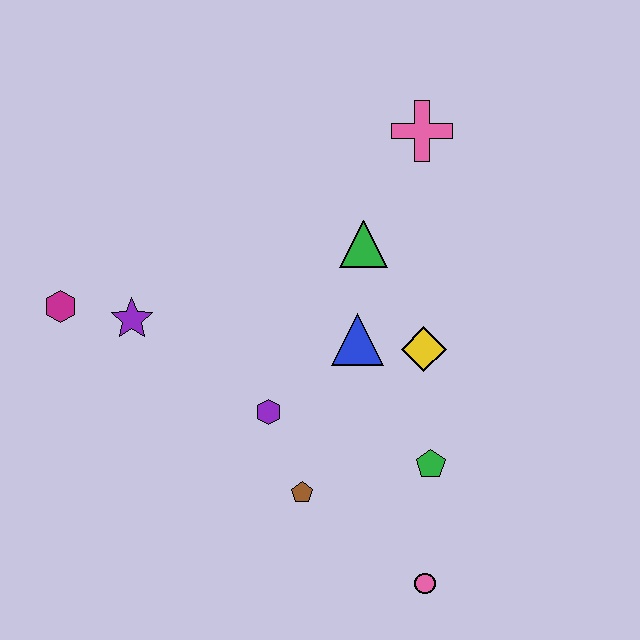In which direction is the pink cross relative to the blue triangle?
The pink cross is above the blue triangle.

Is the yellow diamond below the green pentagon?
No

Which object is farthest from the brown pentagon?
The pink cross is farthest from the brown pentagon.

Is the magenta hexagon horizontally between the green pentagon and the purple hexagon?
No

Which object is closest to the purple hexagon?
The brown pentagon is closest to the purple hexagon.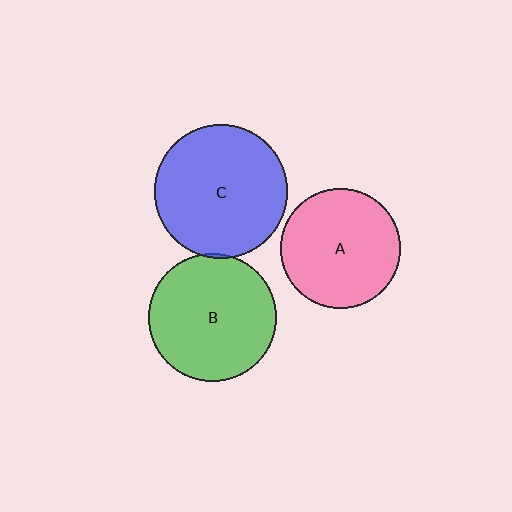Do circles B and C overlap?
Yes.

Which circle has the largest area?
Circle C (blue).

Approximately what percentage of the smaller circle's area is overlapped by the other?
Approximately 5%.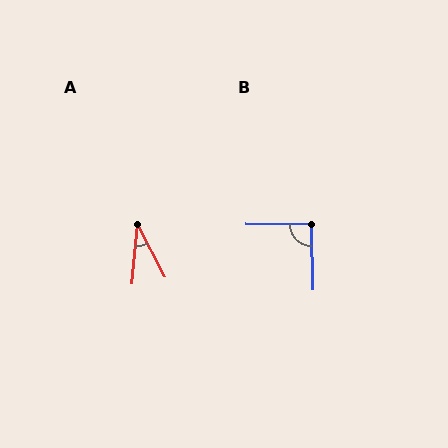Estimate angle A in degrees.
Approximately 33 degrees.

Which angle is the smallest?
A, at approximately 33 degrees.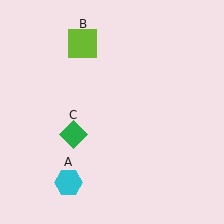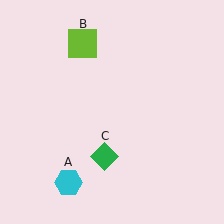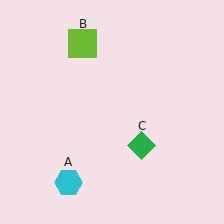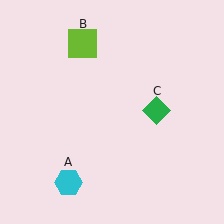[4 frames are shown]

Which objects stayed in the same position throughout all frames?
Cyan hexagon (object A) and lime square (object B) remained stationary.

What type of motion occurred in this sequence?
The green diamond (object C) rotated counterclockwise around the center of the scene.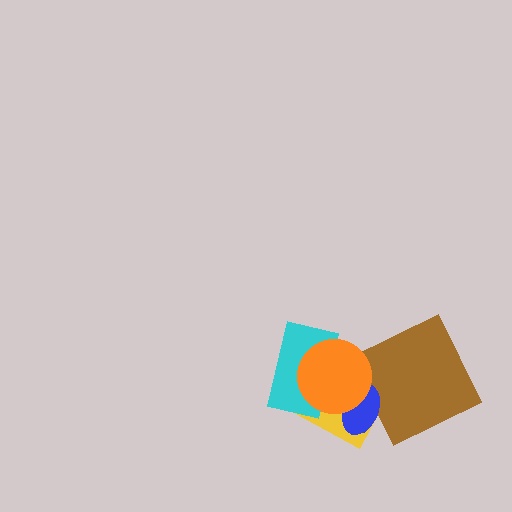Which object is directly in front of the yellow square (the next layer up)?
The brown square is directly in front of the yellow square.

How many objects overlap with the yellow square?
4 objects overlap with the yellow square.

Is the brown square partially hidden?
Yes, it is partially covered by another shape.